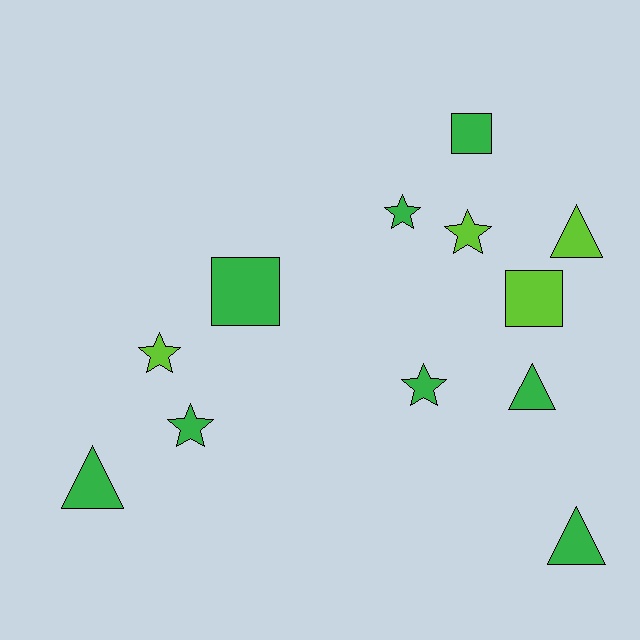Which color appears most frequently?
Green, with 8 objects.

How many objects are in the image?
There are 12 objects.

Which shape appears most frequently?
Star, with 5 objects.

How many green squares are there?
There are 2 green squares.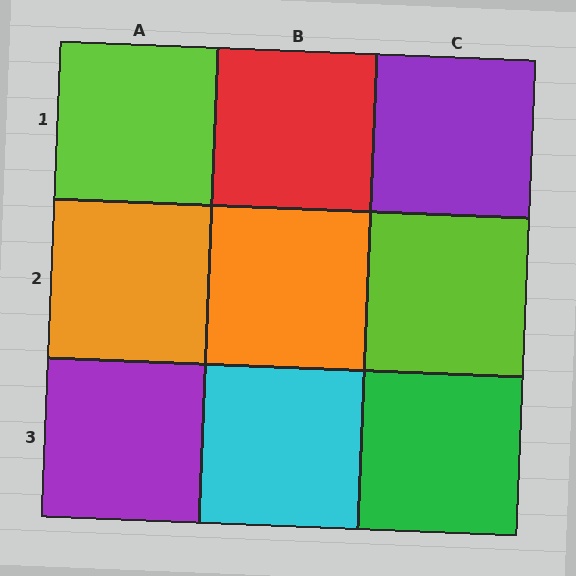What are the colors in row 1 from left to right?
Lime, red, purple.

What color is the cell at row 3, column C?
Green.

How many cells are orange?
2 cells are orange.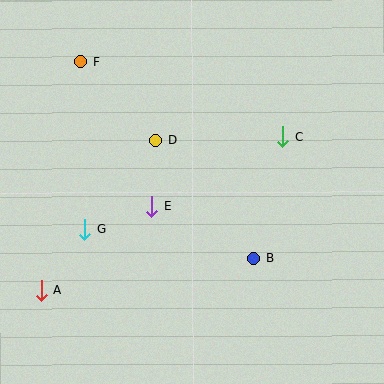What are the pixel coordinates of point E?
Point E is at (152, 206).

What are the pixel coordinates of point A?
Point A is at (41, 290).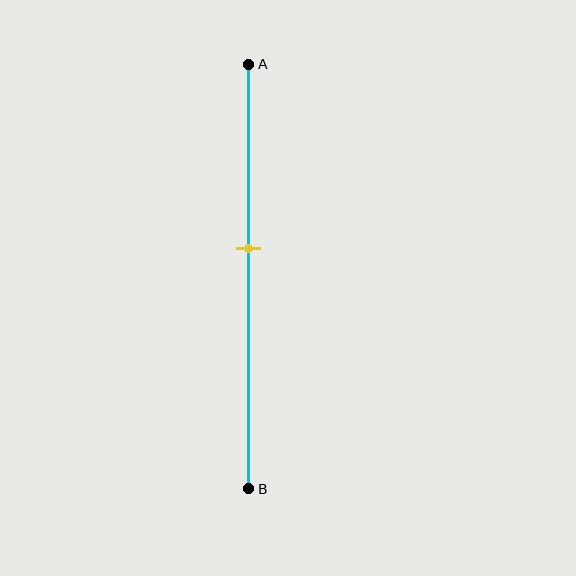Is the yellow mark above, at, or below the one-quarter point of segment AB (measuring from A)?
The yellow mark is below the one-quarter point of segment AB.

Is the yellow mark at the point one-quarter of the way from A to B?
No, the mark is at about 45% from A, not at the 25% one-quarter point.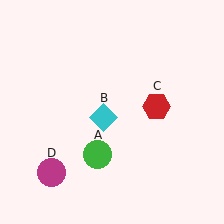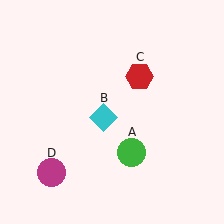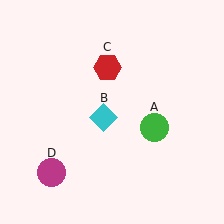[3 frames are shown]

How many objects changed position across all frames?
2 objects changed position: green circle (object A), red hexagon (object C).